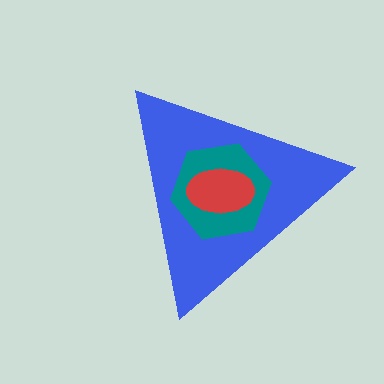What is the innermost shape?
The red ellipse.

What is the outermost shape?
The blue triangle.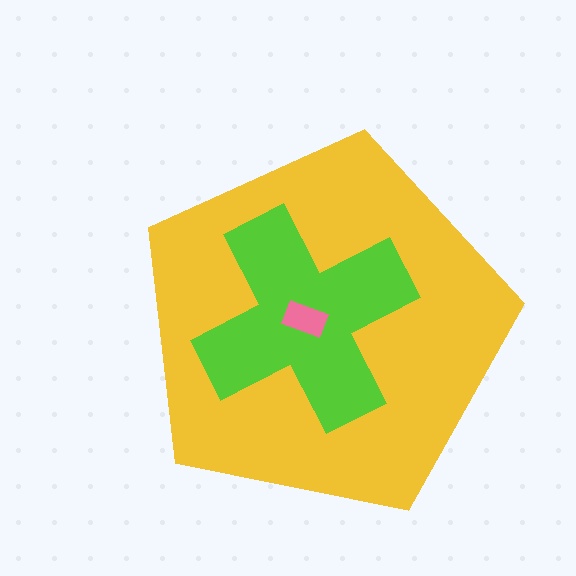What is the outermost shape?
The yellow pentagon.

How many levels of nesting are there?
3.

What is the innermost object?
The pink rectangle.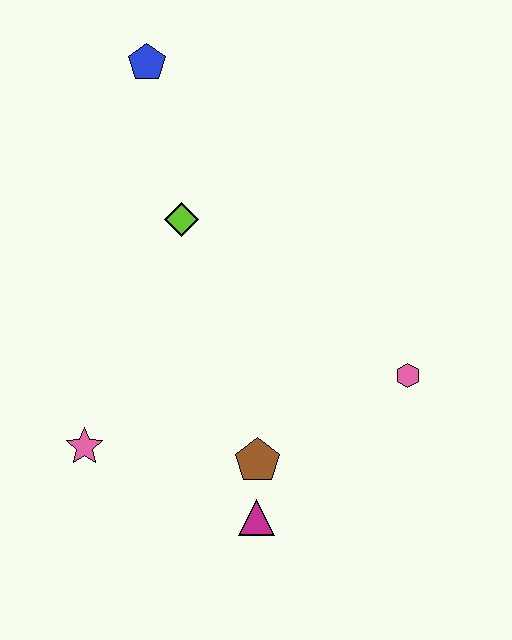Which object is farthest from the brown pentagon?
The blue pentagon is farthest from the brown pentagon.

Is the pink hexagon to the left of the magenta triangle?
No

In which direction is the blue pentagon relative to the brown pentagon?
The blue pentagon is above the brown pentagon.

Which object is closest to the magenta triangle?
The brown pentagon is closest to the magenta triangle.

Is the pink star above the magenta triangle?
Yes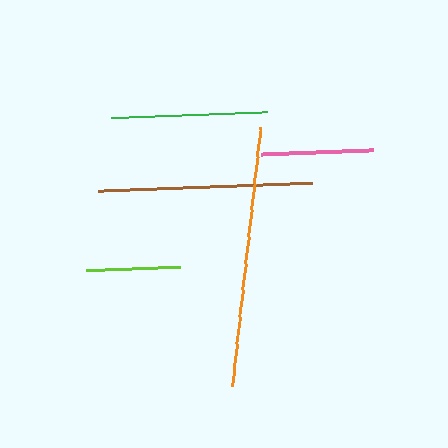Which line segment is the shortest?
The lime line is the shortest at approximately 93 pixels.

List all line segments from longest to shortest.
From longest to shortest: orange, brown, green, pink, lime.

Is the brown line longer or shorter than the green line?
The brown line is longer than the green line.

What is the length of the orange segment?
The orange segment is approximately 260 pixels long.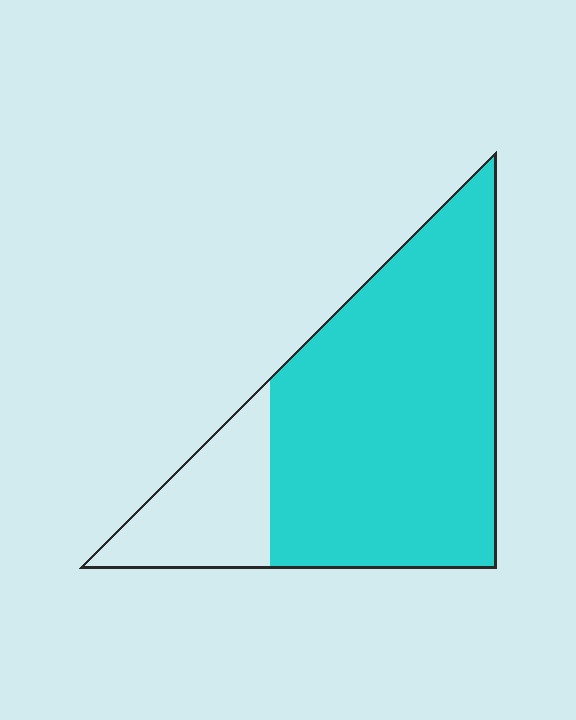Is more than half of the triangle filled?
Yes.